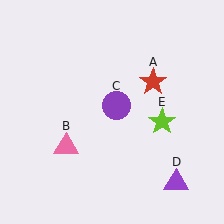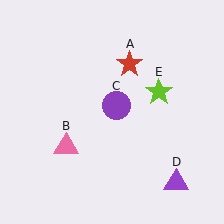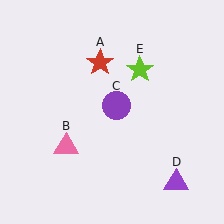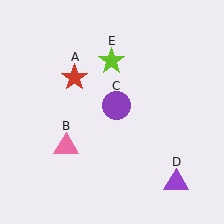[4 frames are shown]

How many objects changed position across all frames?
2 objects changed position: red star (object A), lime star (object E).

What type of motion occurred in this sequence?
The red star (object A), lime star (object E) rotated counterclockwise around the center of the scene.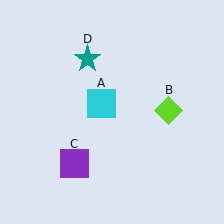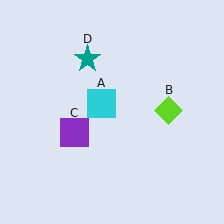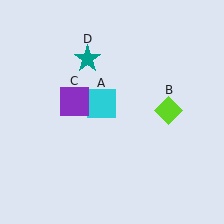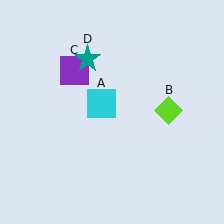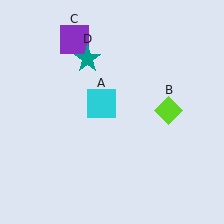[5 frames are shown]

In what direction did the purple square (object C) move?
The purple square (object C) moved up.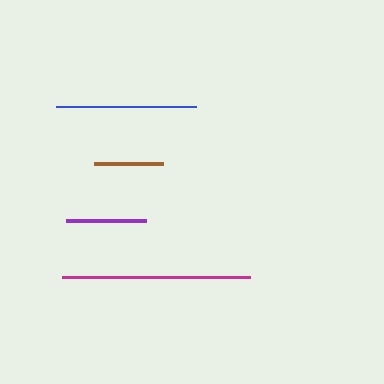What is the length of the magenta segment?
The magenta segment is approximately 188 pixels long.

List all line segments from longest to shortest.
From longest to shortest: magenta, blue, purple, brown.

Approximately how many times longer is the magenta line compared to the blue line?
The magenta line is approximately 1.3 times the length of the blue line.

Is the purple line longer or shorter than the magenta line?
The magenta line is longer than the purple line.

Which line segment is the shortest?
The brown line is the shortest at approximately 69 pixels.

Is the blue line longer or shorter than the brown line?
The blue line is longer than the brown line.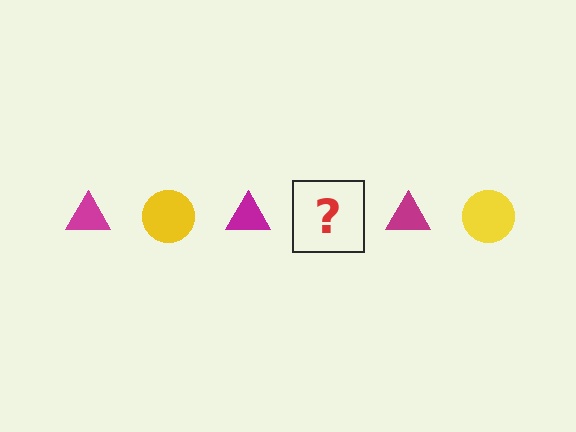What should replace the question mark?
The question mark should be replaced with a yellow circle.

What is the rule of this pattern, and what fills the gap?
The rule is that the pattern alternates between magenta triangle and yellow circle. The gap should be filled with a yellow circle.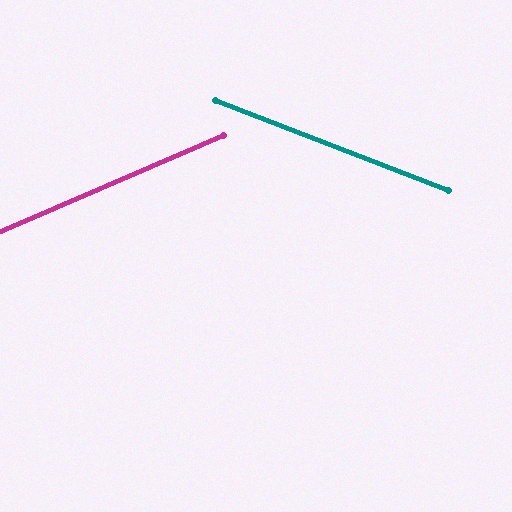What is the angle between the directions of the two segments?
Approximately 45 degrees.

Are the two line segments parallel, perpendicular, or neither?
Neither parallel nor perpendicular — they differ by about 45°.